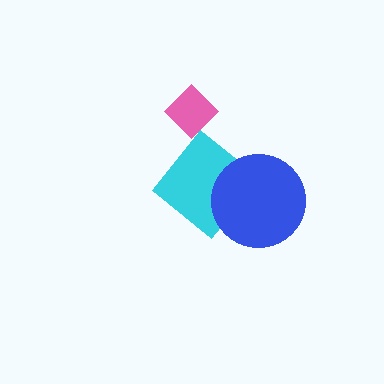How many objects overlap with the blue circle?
1 object overlaps with the blue circle.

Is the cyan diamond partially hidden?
Yes, it is partially covered by another shape.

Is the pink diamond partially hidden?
No, no other shape covers it.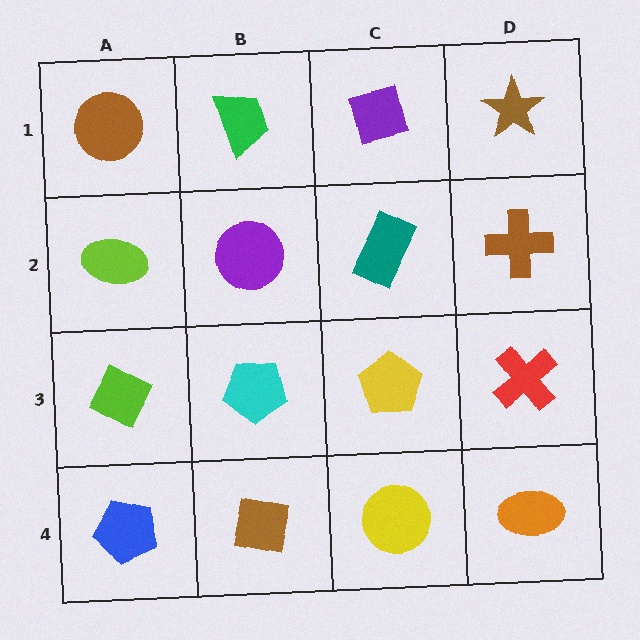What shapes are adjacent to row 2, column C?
A purple diamond (row 1, column C), a yellow pentagon (row 3, column C), a purple circle (row 2, column B), a brown cross (row 2, column D).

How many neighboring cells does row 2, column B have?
4.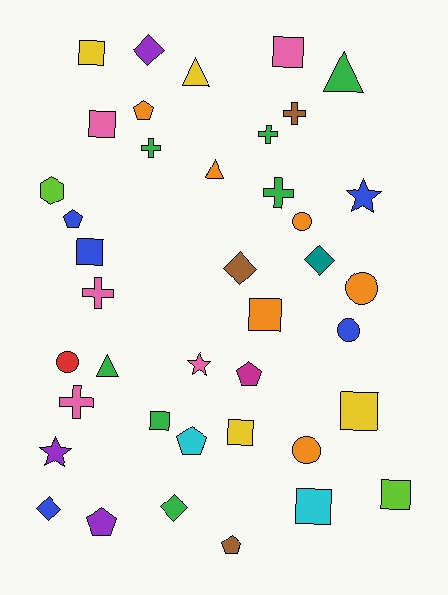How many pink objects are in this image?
There are 5 pink objects.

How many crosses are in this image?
There are 6 crosses.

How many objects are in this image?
There are 40 objects.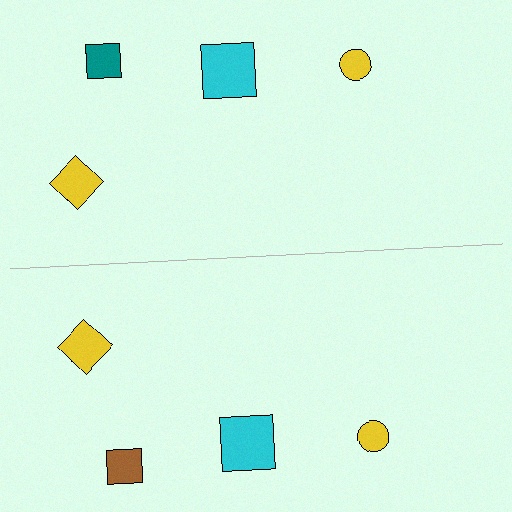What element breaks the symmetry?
The brown square on the bottom side breaks the symmetry — its mirror counterpart is teal.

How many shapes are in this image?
There are 8 shapes in this image.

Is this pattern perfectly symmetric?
No, the pattern is not perfectly symmetric. The brown square on the bottom side breaks the symmetry — its mirror counterpart is teal.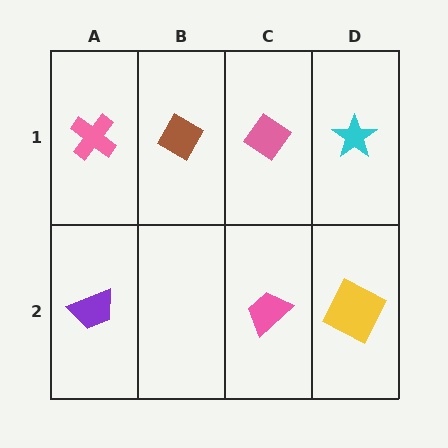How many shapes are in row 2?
3 shapes.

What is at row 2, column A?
A purple trapezoid.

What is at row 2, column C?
A pink trapezoid.